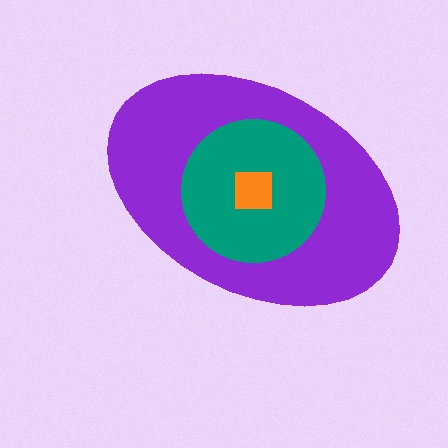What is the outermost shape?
The purple ellipse.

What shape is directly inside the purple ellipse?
The teal circle.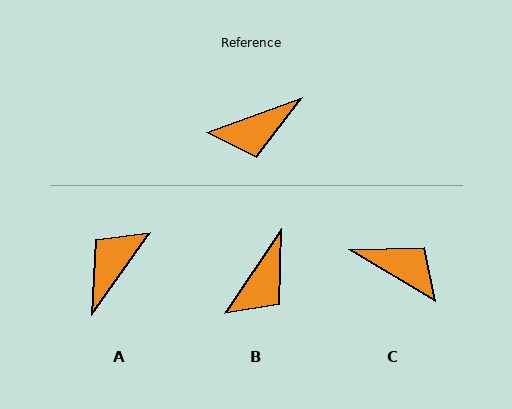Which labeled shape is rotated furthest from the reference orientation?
A, about 145 degrees away.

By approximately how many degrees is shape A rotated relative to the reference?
Approximately 145 degrees clockwise.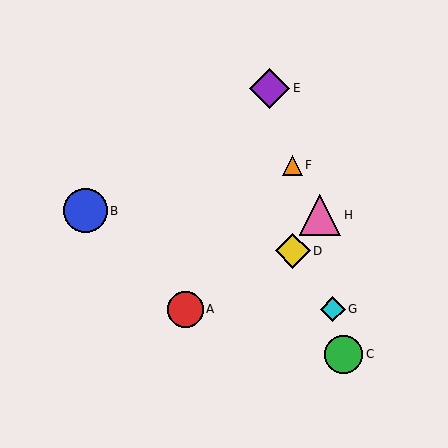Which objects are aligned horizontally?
Objects A, G are aligned horizontally.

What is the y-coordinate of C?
Object C is at y≈354.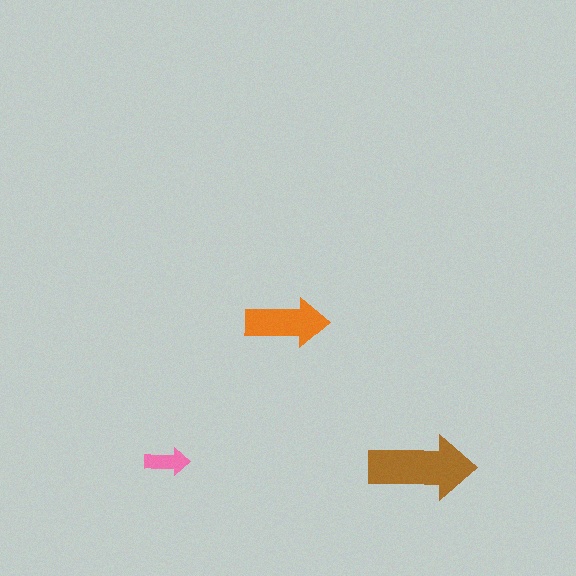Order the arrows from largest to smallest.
the brown one, the orange one, the pink one.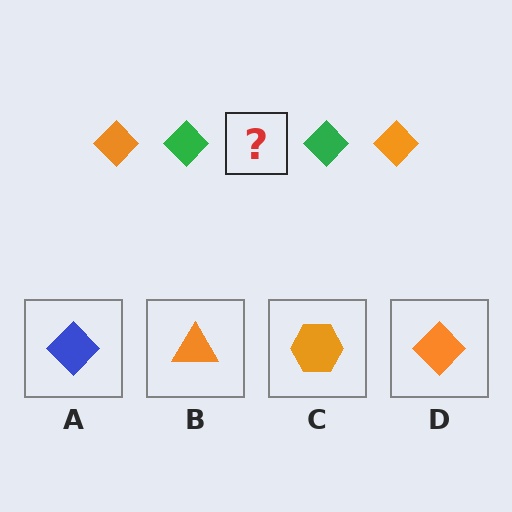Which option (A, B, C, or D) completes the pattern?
D.